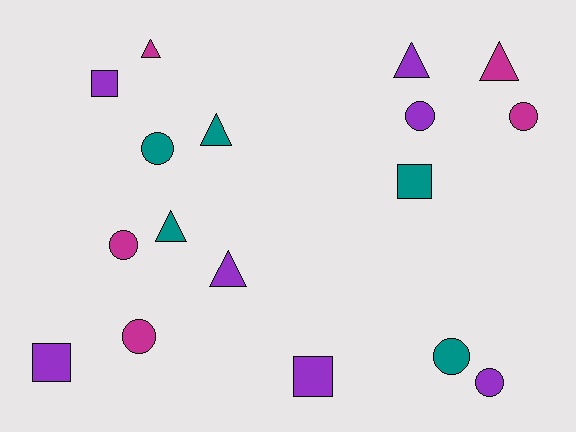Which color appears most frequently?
Purple, with 7 objects.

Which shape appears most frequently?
Circle, with 7 objects.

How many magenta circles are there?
There are 3 magenta circles.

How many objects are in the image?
There are 17 objects.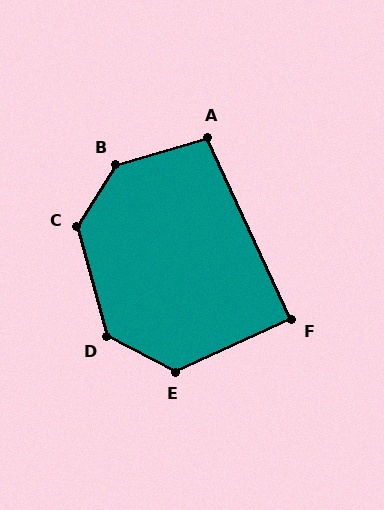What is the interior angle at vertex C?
Approximately 133 degrees (obtuse).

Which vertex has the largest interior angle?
B, at approximately 138 degrees.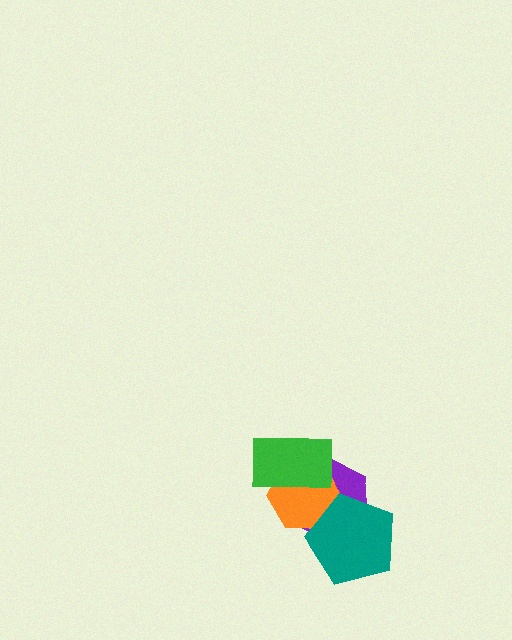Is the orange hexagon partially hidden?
Yes, it is partially covered by another shape.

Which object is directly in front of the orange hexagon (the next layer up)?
The teal pentagon is directly in front of the orange hexagon.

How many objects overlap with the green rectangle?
2 objects overlap with the green rectangle.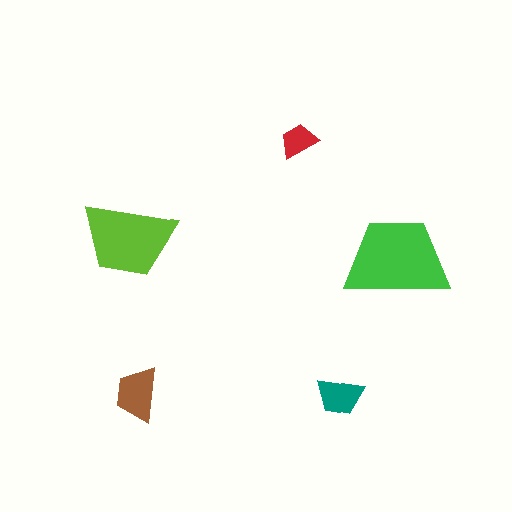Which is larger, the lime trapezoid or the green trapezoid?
The green one.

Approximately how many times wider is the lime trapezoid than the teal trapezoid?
About 2 times wider.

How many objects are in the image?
There are 5 objects in the image.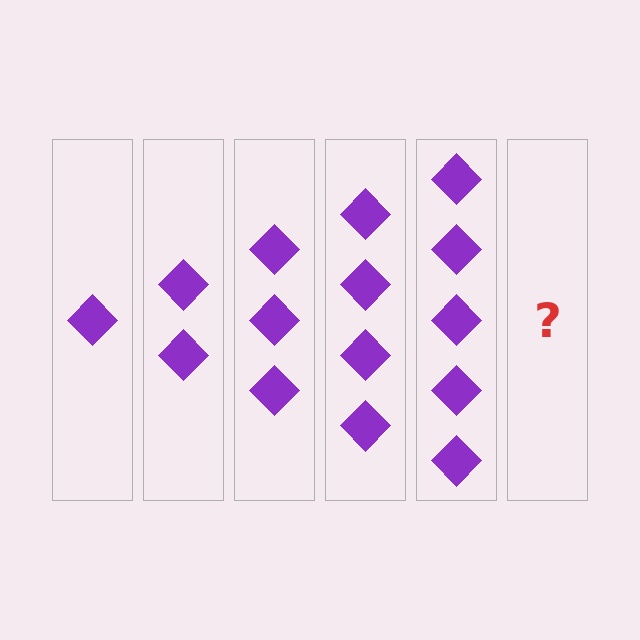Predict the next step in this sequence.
The next step is 6 diamonds.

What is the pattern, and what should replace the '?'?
The pattern is that each step adds one more diamond. The '?' should be 6 diamonds.